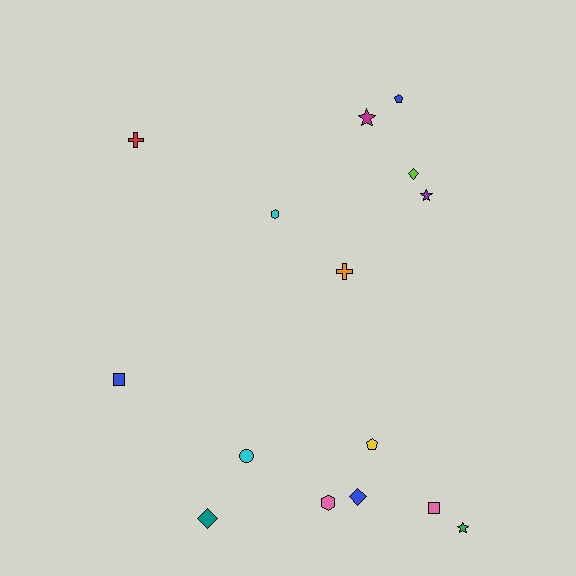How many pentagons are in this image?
There are 2 pentagons.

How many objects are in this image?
There are 15 objects.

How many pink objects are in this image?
There are 2 pink objects.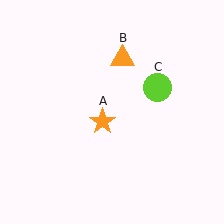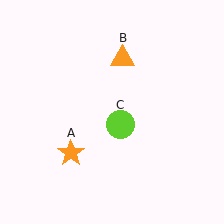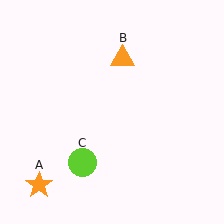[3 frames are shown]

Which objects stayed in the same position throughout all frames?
Orange triangle (object B) remained stationary.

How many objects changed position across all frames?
2 objects changed position: orange star (object A), lime circle (object C).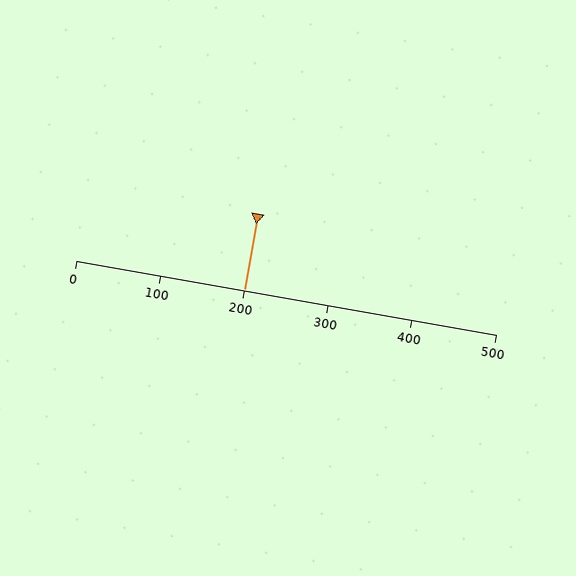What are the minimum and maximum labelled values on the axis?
The axis runs from 0 to 500.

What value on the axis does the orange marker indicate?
The marker indicates approximately 200.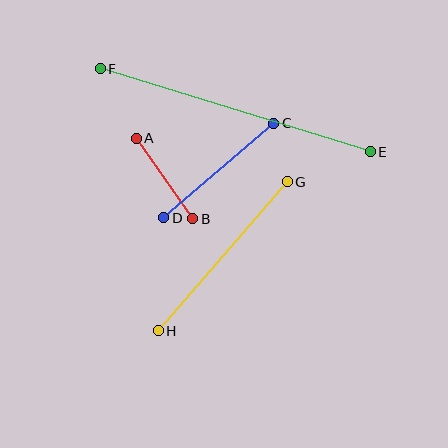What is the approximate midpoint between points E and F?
The midpoint is at approximately (235, 110) pixels.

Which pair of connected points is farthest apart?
Points E and F are farthest apart.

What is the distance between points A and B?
The distance is approximately 99 pixels.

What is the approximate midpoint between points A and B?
The midpoint is at approximately (164, 178) pixels.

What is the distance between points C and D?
The distance is approximately 145 pixels.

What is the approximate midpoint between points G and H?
The midpoint is at approximately (223, 256) pixels.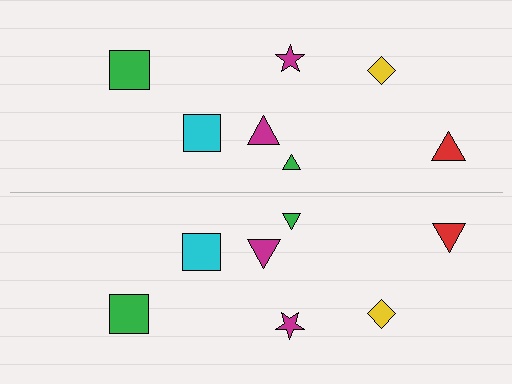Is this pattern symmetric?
Yes, this pattern has bilateral (reflection) symmetry.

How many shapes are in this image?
There are 14 shapes in this image.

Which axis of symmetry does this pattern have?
The pattern has a horizontal axis of symmetry running through the center of the image.